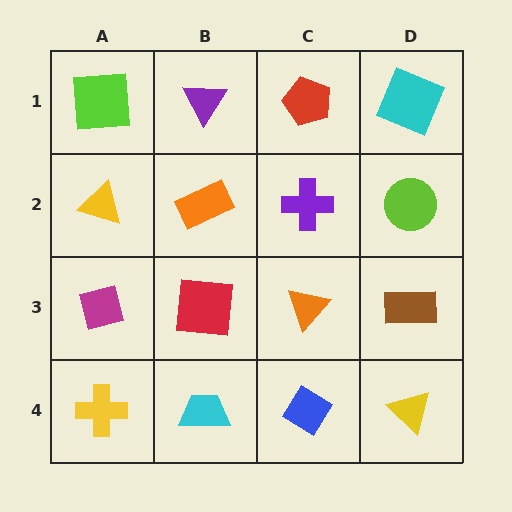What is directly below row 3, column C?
A blue diamond.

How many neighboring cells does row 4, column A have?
2.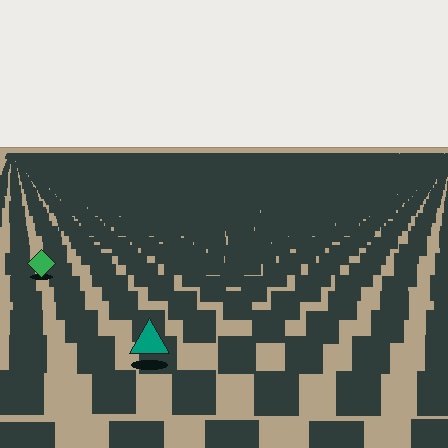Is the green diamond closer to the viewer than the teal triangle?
No. The teal triangle is closer — you can tell from the texture gradient: the ground texture is coarser near it.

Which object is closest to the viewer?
The teal triangle is closest. The texture marks near it are larger and more spread out.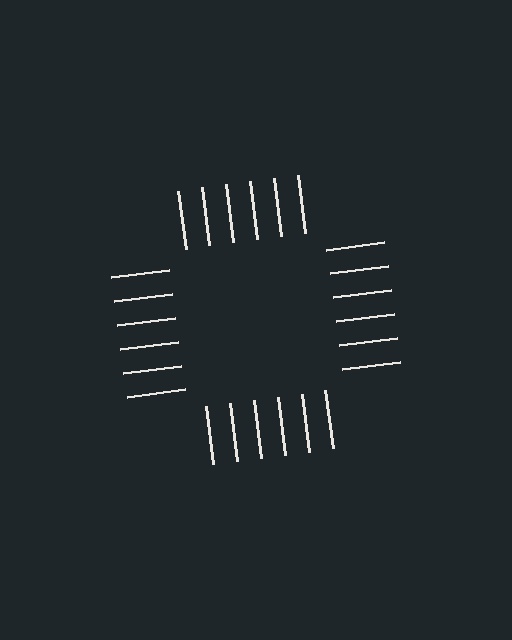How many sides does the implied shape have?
4 sides — the line-ends trace a square.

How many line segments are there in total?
24 — 6 along each of the 4 edges.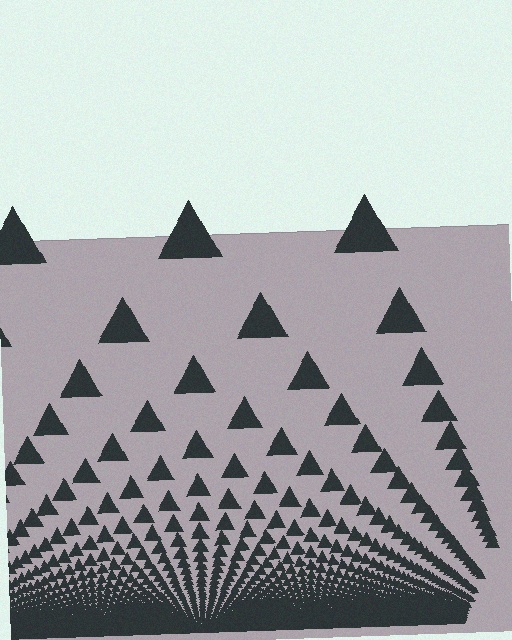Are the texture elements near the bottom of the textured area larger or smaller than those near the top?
Smaller. The gradient is inverted — elements near the bottom are smaller and denser.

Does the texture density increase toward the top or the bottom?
Density increases toward the bottom.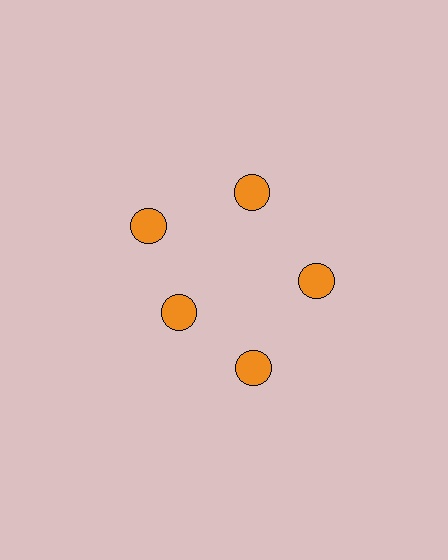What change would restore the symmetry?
The symmetry would be restored by moving it outward, back onto the ring so that all 5 circles sit at equal angles and equal distance from the center.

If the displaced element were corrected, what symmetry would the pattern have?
It would have 5-fold rotational symmetry — the pattern would map onto itself every 72 degrees.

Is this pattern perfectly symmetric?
No. The 5 orange circles are arranged in a ring, but one element near the 8 o'clock position is pulled inward toward the center, breaking the 5-fold rotational symmetry.